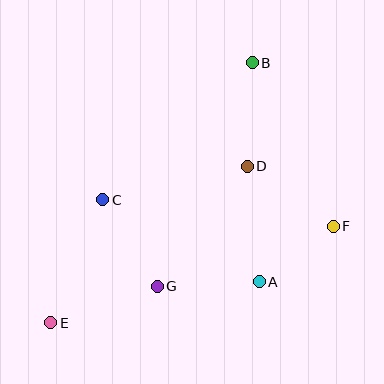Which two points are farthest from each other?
Points B and E are farthest from each other.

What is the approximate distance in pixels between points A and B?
The distance between A and B is approximately 219 pixels.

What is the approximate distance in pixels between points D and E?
The distance between D and E is approximately 251 pixels.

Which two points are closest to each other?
Points A and F are closest to each other.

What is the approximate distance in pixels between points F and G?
The distance between F and G is approximately 186 pixels.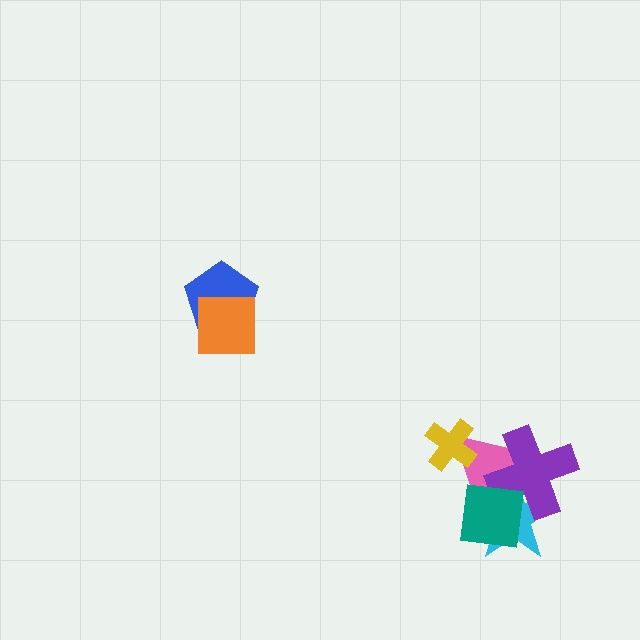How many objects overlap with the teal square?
3 objects overlap with the teal square.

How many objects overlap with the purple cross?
3 objects overlap with the purple cross.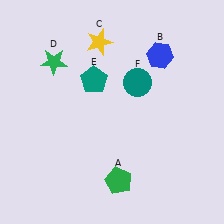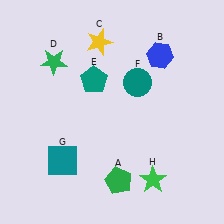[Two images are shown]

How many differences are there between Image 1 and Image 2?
There are 2 differences between the two images.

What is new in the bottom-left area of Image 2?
A teal square (G) was added in the bottom-left area of Image 2.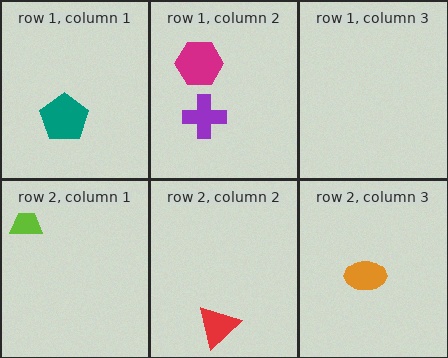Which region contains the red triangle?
The row 2, column 2 region.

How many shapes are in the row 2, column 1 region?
1.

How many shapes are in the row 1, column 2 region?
2.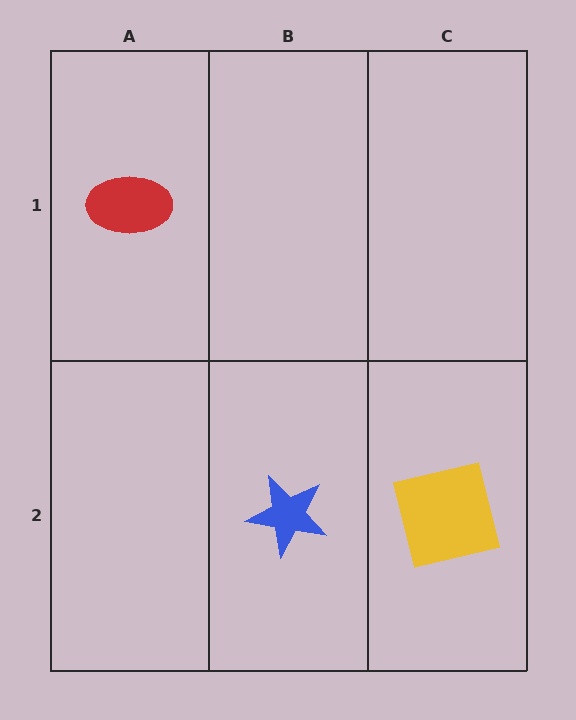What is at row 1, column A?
A red ellipse.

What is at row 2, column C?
A yellow square.